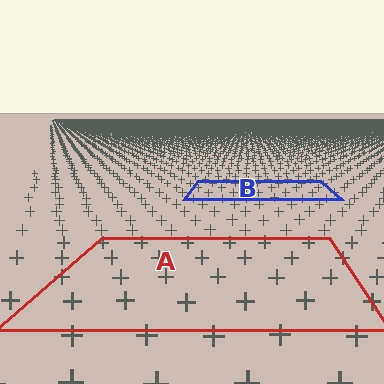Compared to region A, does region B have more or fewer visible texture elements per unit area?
Region B has more texture elements per unit area — they are packed more densely because it is farther away.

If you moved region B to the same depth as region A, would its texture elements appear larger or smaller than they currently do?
They would appear larger. At a closer depth, the same texture elements are projected at a bigger on-screen size.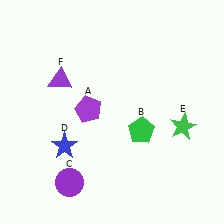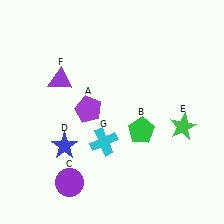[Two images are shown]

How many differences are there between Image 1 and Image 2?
There is 1 difference between the two images.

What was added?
A cyan cross (G) was added in Image 2.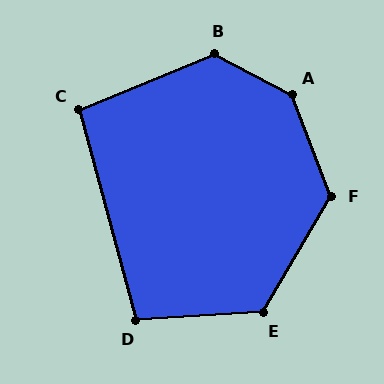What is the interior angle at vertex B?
Approximately 130 degrees (obtuse).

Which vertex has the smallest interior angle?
C, at approximately 97 degrees.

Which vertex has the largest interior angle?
A, at approximately 139 degrees.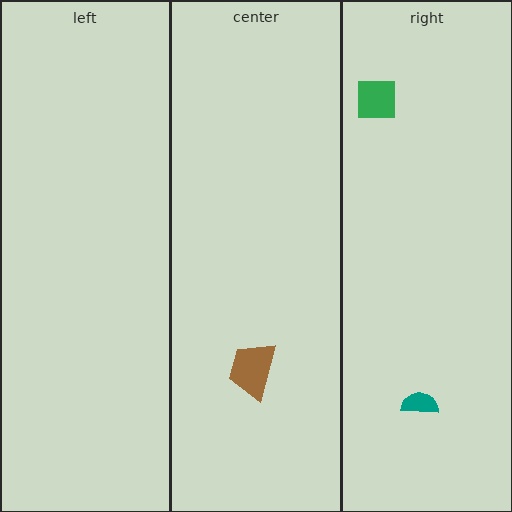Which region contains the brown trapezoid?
The center region.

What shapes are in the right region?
The green square, the teal semicircle.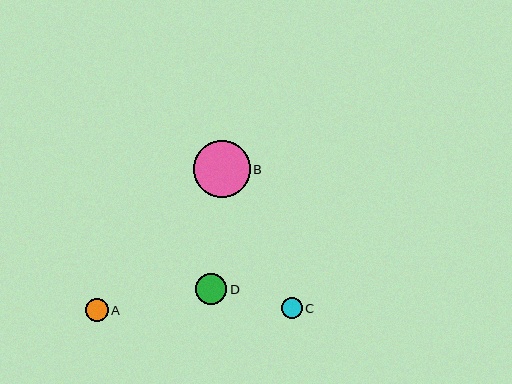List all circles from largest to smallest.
From largest to smallest: B, D, A, C.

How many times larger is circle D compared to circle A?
Circle D is approximately 1.4 times the size of circle A.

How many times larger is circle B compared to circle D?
Circle B is approximately 1.8 times the size of circle D.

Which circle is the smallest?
Circle C is the smallest with a size of approximately 21 pixels.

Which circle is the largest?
Circle B is the largest with a size of approximately 57 pixels.